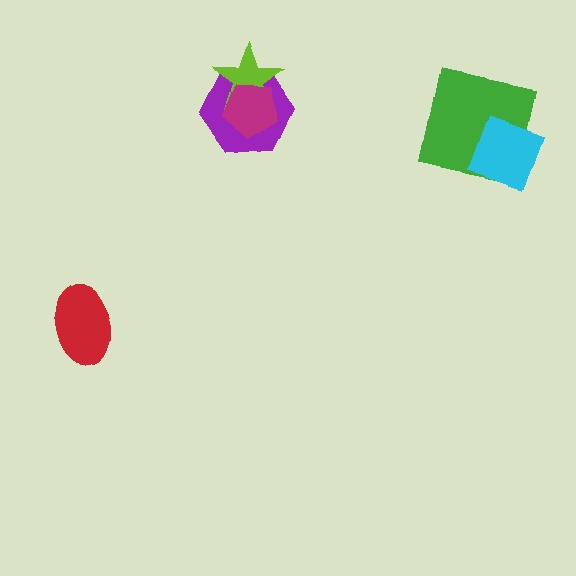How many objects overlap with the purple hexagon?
2 objects overlap with the purple hexagon.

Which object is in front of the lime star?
The magenta pentagon is in front of the lime star.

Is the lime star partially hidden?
Yes, it is partially covered by another shape.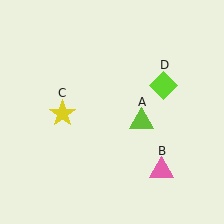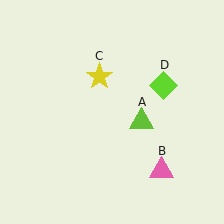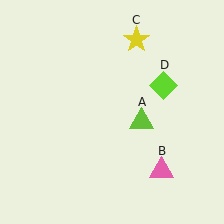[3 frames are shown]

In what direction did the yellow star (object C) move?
The yellow star (object C) moved up and to the right.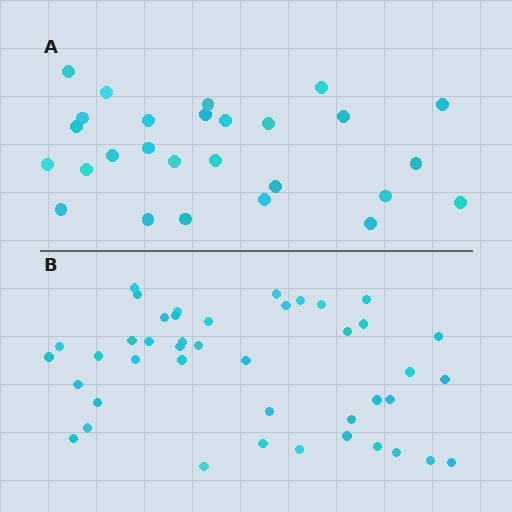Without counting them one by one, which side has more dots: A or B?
Region B (the bottom region) has more dots.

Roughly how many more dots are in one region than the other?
Region B has approximately 15 more dots than region A.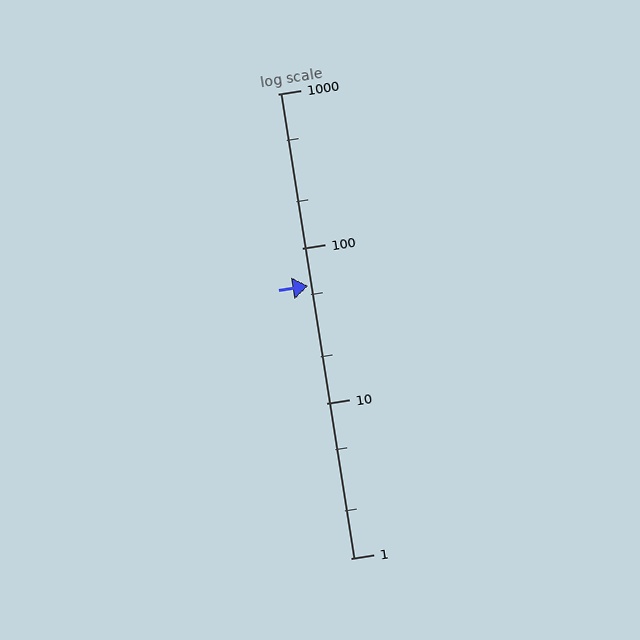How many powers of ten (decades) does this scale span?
The scale spans 3 decades, from 1 to 1000.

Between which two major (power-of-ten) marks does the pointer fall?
The pointer is between 10 and 100.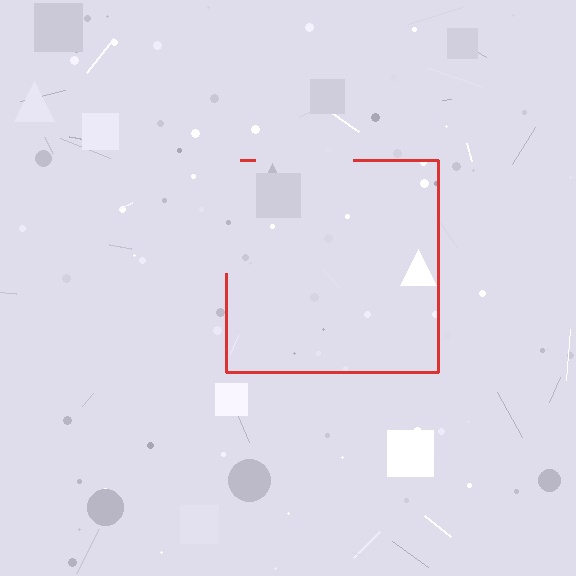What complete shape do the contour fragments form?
The contour fragments form a square.